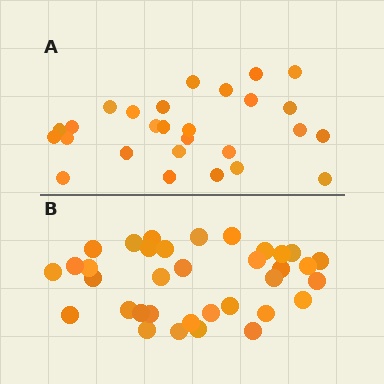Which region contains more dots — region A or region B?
Region B (the bottom region) has more dots.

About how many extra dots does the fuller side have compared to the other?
Region B has roughly 8 or so more dots than region A.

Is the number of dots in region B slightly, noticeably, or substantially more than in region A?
Region B has noticeably more, but not dramatically so. The ratio is roughly 1.3 to 1.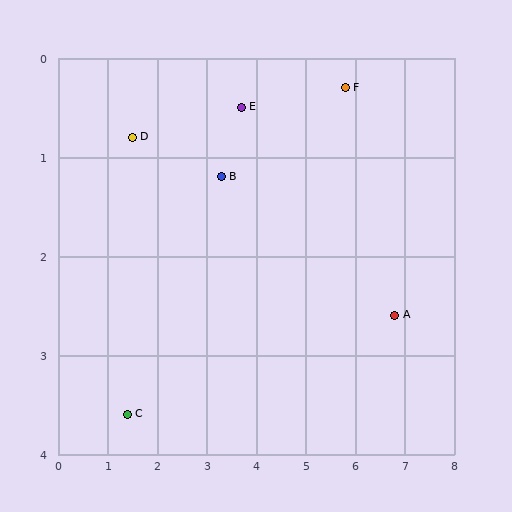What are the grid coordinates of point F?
Point F is at approximately (5.8, 0.3).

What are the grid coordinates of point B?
Point B is at approximately (3.3, 1.2).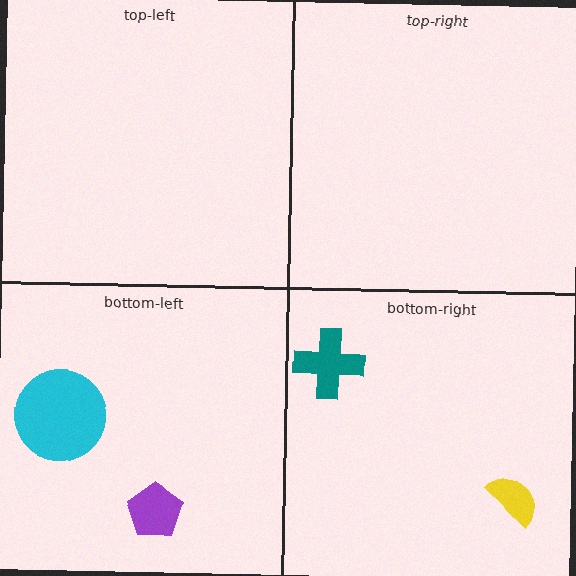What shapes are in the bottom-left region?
The purple pentagon, the cyan circle.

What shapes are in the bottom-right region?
The yellow semicircle, the teal cross.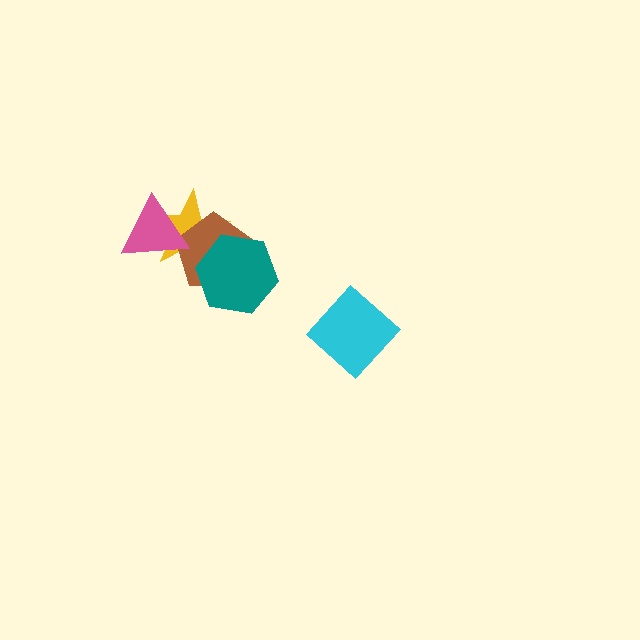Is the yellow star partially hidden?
Yes, it is partially covered by another shape.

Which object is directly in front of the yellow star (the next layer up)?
The brown pentagon is directly in front of the yellow star.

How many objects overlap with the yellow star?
3 objects overlap with the yellow star.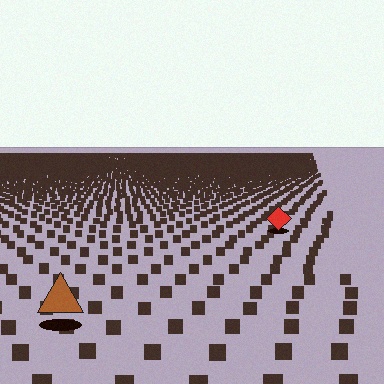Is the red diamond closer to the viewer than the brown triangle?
No. The brown triangle is closer — you can tell from the texture gradient: the ground texture is coarser near it.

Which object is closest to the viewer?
The brown triangle is closest. The texture marks near it are larger and more spread out.